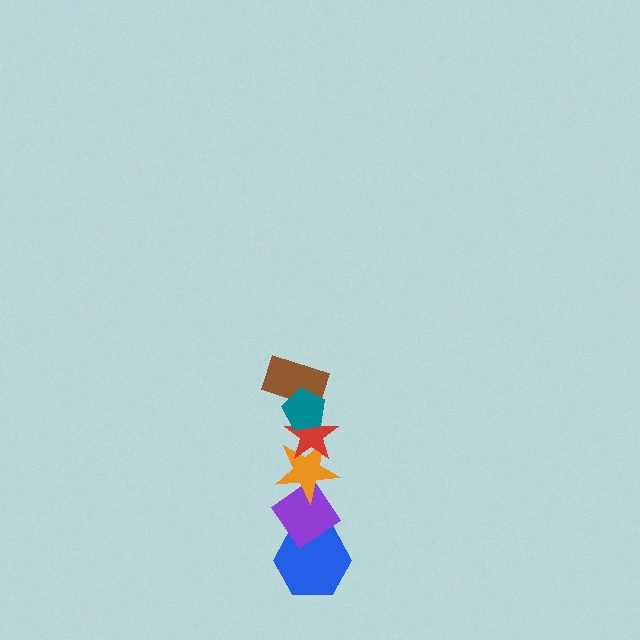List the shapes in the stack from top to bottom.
From top to bottom: the teal pentagon, the brown rectangle, the red star, the orange star, the purple diamond, the blue hexagon.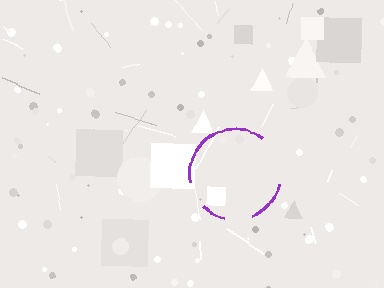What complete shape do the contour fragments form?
The contour fragments form a circle.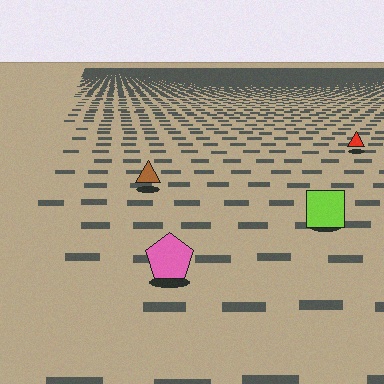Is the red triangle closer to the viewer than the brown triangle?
No. The brown triangle is closer — you can tell from the texture gradient: the ground texture is coarser near it.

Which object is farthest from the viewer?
The red triangle is farthest from the viewer. It appears smaller and the ground texture around it is denser.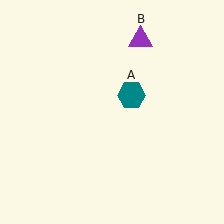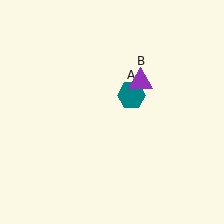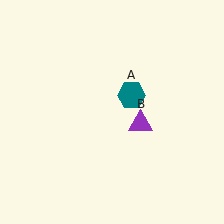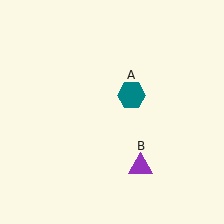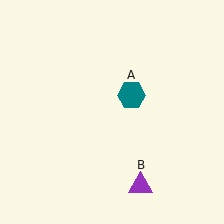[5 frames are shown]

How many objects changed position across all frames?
1 object changed position: purple triangle (object B).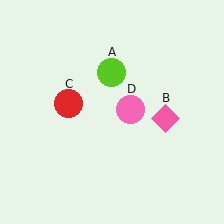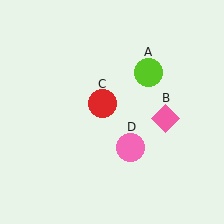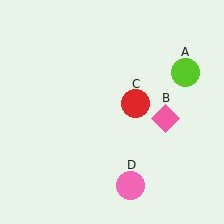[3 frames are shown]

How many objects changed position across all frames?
3 objects changed position: lime circle (object A), red circle (object C), pink circle (object D).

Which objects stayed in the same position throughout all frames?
Pink diamond (object B) remained stationary.